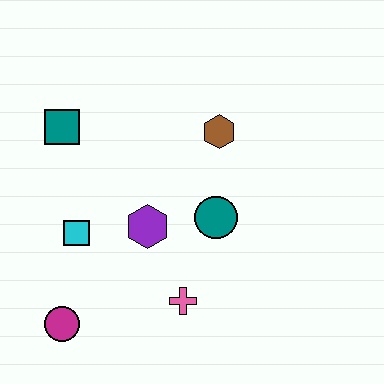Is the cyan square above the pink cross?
Yes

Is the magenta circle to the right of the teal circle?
No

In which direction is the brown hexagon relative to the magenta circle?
The brown hexagon is above the magenta circle.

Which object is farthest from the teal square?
The pink cross is farthest from the teal square.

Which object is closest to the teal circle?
The purple hexagon is closest to the teal circle.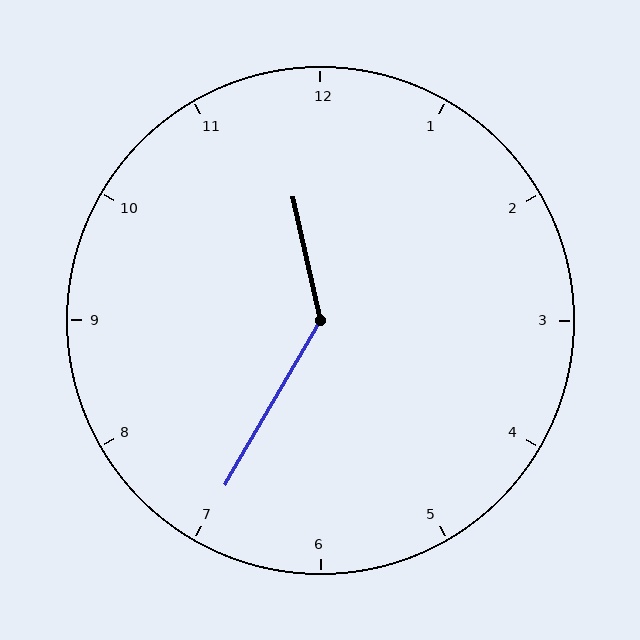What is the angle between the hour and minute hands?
Approximately 138 degrees.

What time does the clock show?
11:35.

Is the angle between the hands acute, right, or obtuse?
It is obtuse.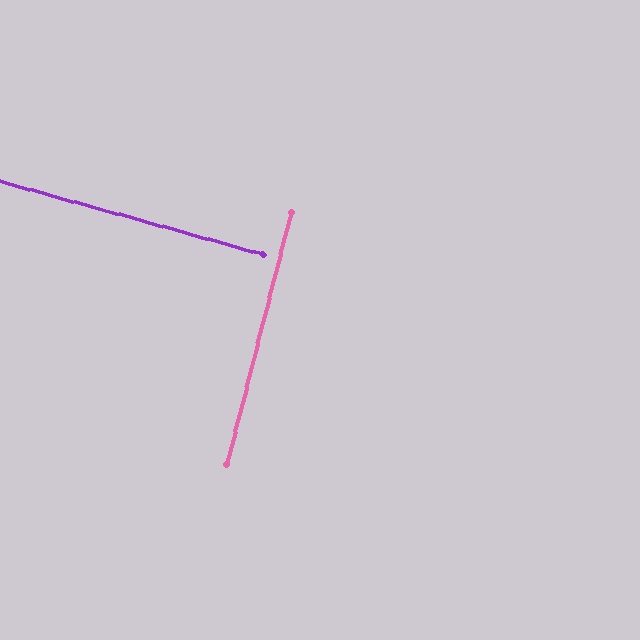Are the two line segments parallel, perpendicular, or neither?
Perpendicular — they meet at approximately 89°.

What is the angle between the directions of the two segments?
Approximately 89 degrees.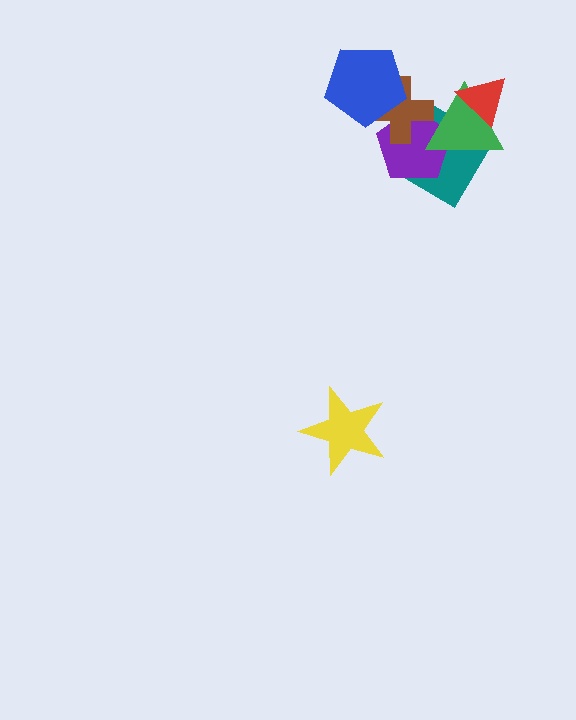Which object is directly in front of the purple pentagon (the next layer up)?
The green triangle is directly in front of the purple pentagon.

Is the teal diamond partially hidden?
Yes, it is partially covered by another shape.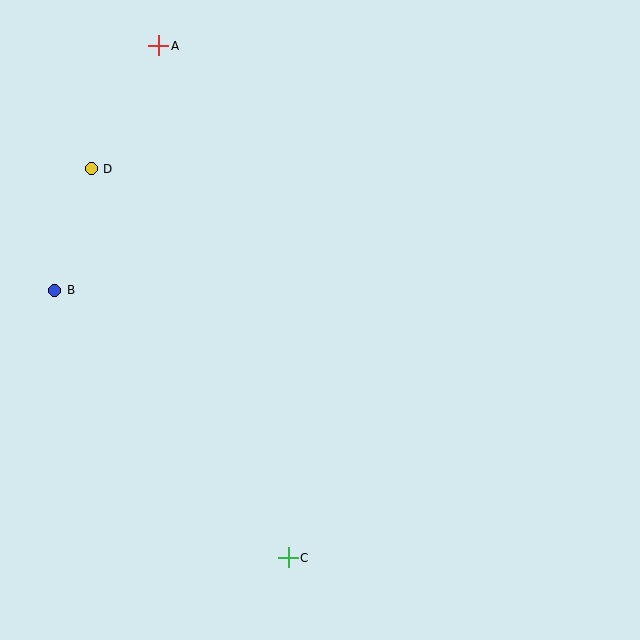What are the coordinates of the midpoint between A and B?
The midpoint between A and B is at (107, 168).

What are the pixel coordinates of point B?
Point B is at (55, 290).